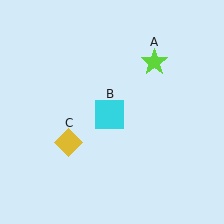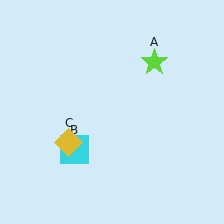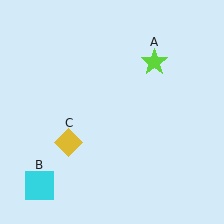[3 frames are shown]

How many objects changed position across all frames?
1 object changed position: cyan square (object B).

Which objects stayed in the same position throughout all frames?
Lime star (object A) and yellow diamond (object C) remained stationary.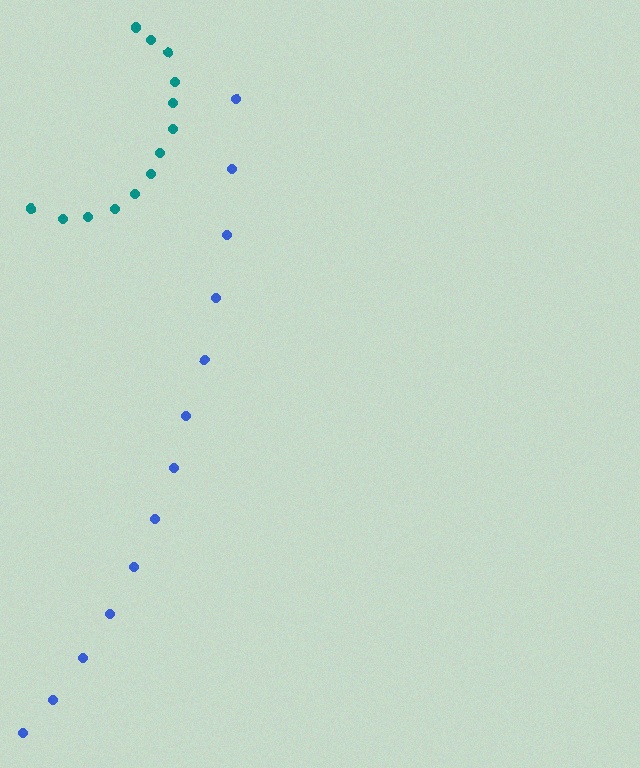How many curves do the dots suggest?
There are 2 distinct paths.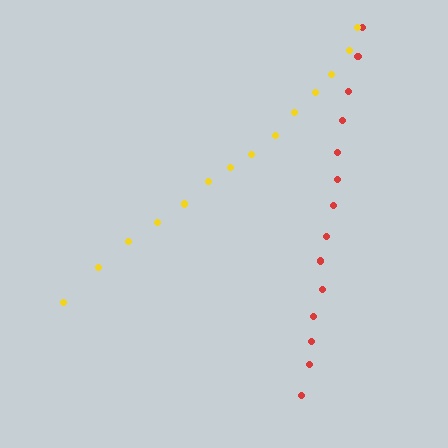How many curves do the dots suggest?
There are 2 distinct paths.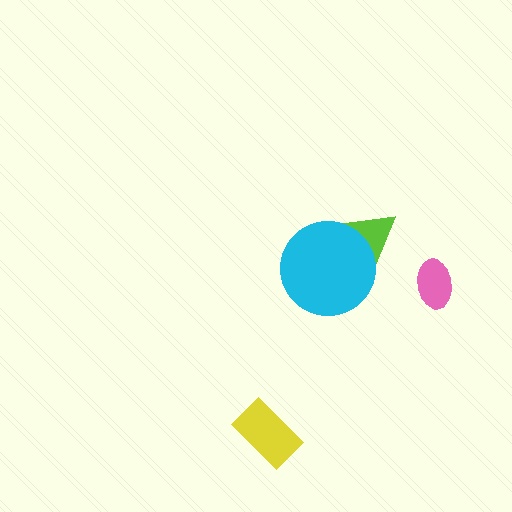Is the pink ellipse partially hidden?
No, no other shape covers it.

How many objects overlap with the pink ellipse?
0 objects overlap with the pink ellipse.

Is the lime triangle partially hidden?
Yes, it is partially covered by another shape.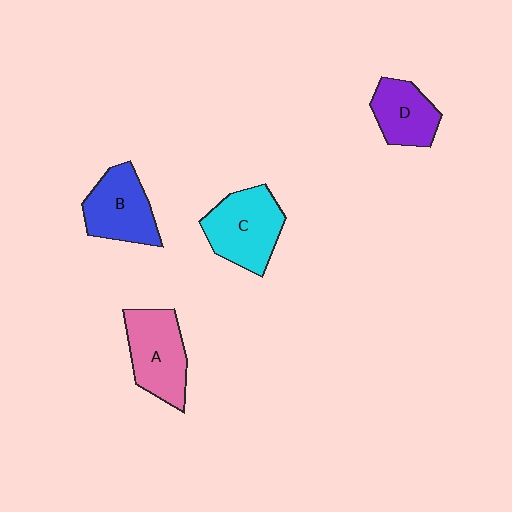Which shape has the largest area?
Shape C (cyan).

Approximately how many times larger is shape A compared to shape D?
Approximately 1.3 times.